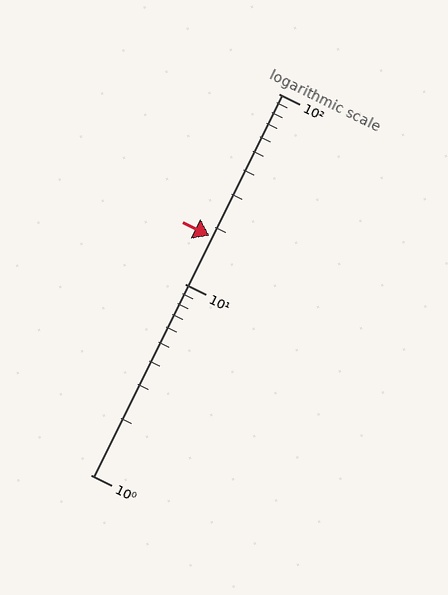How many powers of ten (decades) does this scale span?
The scale spans 2 decades, from 1 to 100.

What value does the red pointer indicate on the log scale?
The pointer indicates approximately 18.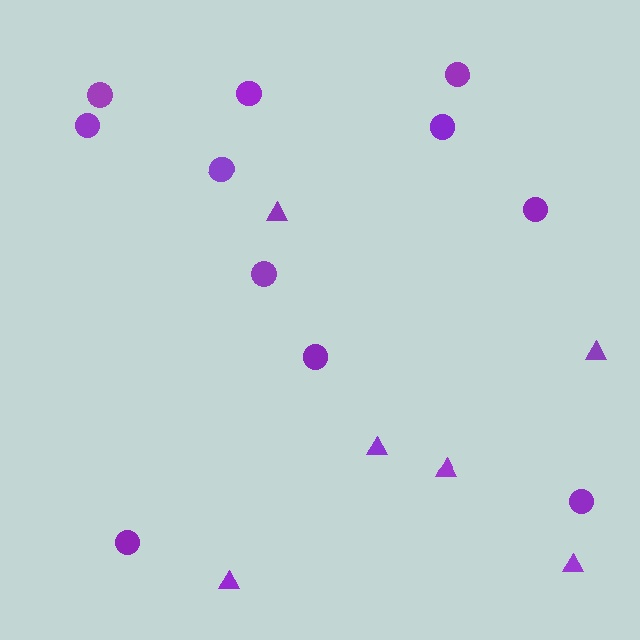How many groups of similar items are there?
There are 2 groups: one group of triangles (6) and one group of circles (11).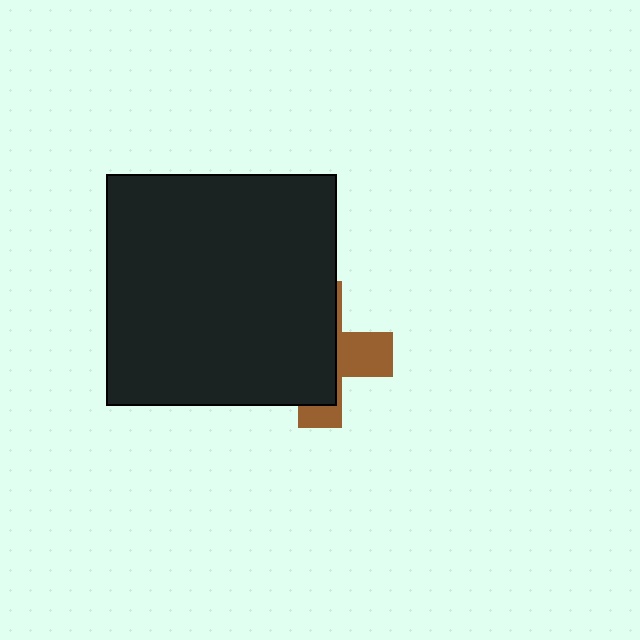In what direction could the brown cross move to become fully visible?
The brown cross could move right. That would shift it out from behind the black square entirely.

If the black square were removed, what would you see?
You would see the complete brown cross.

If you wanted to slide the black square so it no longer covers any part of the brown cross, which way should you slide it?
Slide it left — that is the most direct way to separate the two shapes.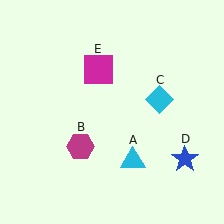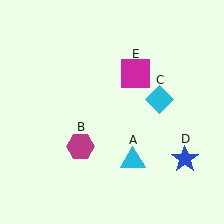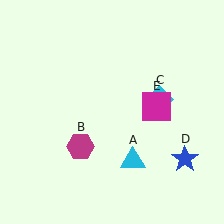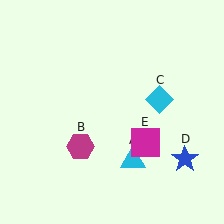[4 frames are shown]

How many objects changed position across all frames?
1 object changed position: magenta square (object E).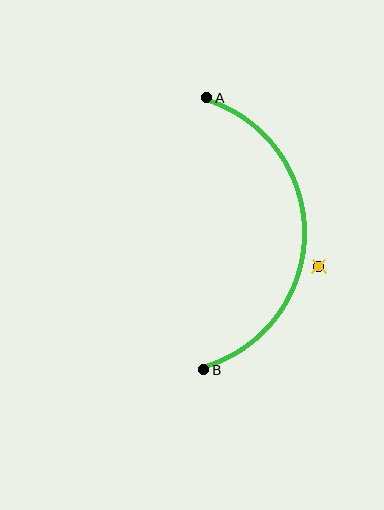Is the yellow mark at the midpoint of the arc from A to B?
No — the yellow mark does not lie on the arc at all. It sits slightly outside the curve.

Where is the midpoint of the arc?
The arc midpoint is the point on the curve farthest from the straight line joining A and B. It sits to the right of that line.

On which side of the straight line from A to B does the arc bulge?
The arc bulges to the right of the straight line connecting A and B.